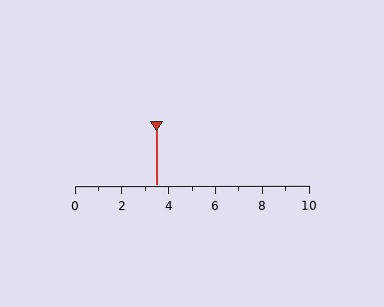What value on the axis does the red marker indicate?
The marker indicates approximately 3.5.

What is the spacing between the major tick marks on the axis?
The major ticks are spaced 2 apart.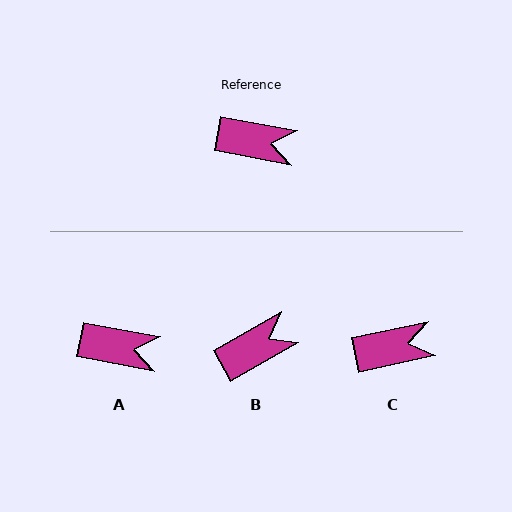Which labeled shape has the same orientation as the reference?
A.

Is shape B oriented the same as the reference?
No, it is off by about 40 degrees.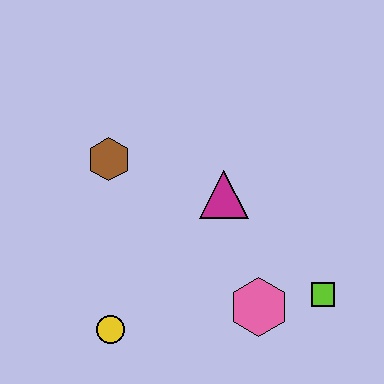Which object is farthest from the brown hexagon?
The lime square is farthest from the brown hexagon.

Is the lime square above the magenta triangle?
No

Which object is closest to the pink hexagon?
The lime square is closest to the pink hexagon.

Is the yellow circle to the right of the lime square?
No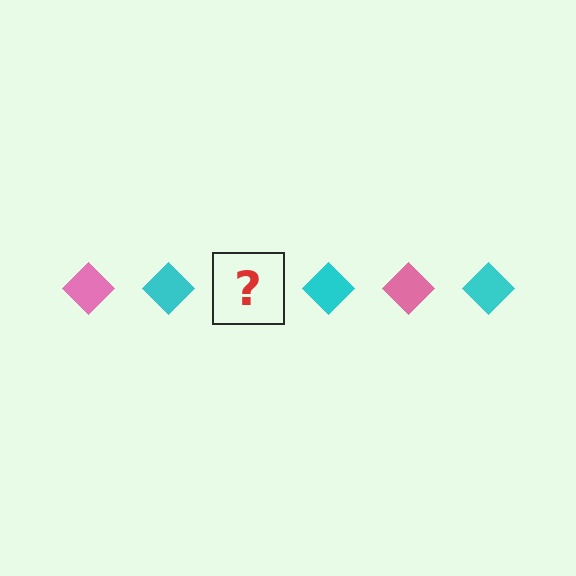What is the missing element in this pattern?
The missing element is a pink diamond.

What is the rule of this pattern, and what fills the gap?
The rule is that the pattern cycles through pink, cyan diamonds. The gap should be filled with a pink diamond.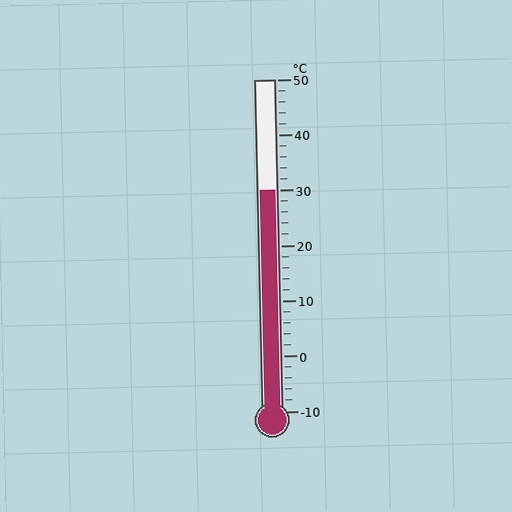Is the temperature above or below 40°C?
The temperature is below 40°C.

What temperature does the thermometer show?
The thermometer shows approximately 30°C.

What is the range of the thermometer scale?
The thermometer scale ranges from -10°C to 50°C.